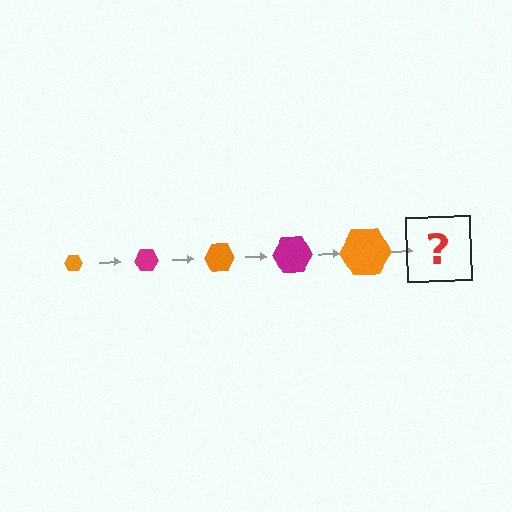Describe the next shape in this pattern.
It should be a magenta hexagon, larger than the previous one.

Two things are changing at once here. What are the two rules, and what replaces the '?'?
The two rules are that the hexagon grows larger each step and the color cycles through orange and magenta. The '?' should be a magenta hexagon, larger than the previous one.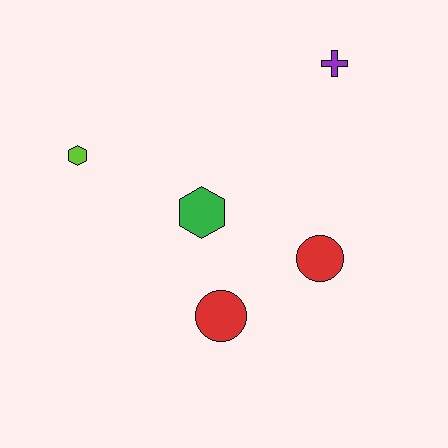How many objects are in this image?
There are 5 objects.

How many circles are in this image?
There are 2 circles.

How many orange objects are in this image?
There are no orange objects.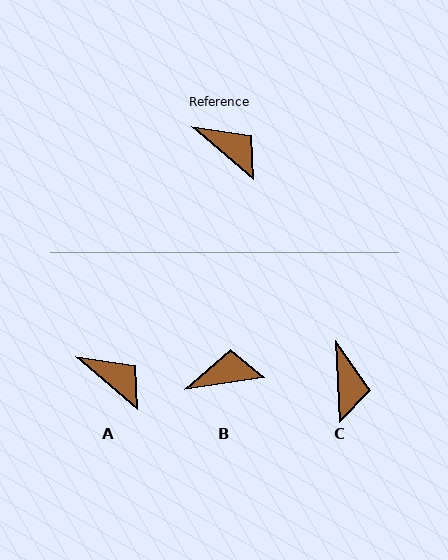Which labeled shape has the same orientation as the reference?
A.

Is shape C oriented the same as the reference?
No, it is off by about 47 degrees.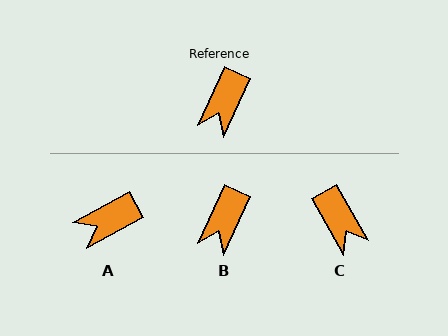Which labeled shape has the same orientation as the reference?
B.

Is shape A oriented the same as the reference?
No, it is off by about 38 degrees.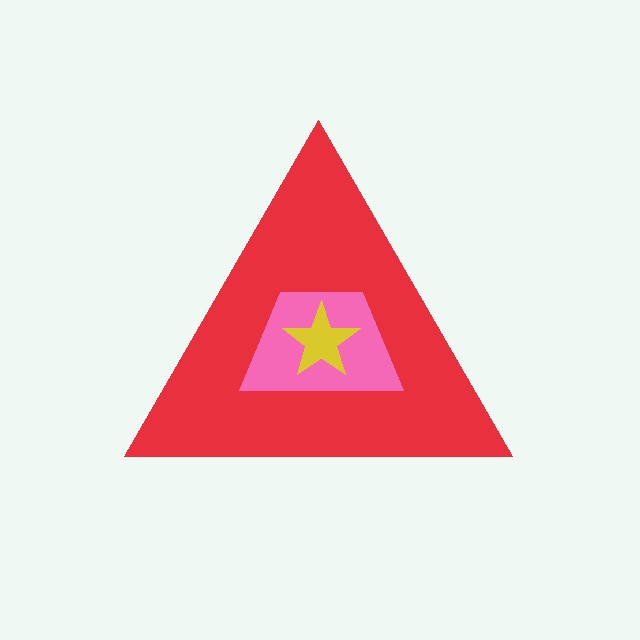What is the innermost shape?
The yellow star.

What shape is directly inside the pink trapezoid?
The yellow star.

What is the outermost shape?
The red triangle.